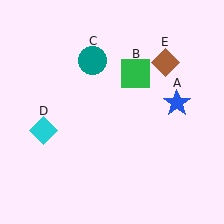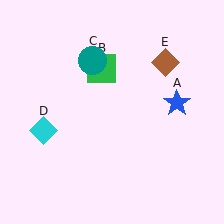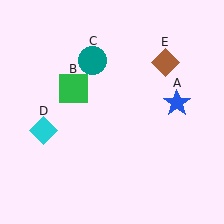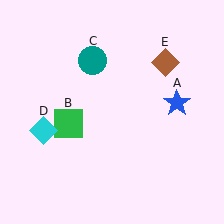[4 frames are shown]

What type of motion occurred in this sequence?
The green square (object B) rotated counterclockwise around the center of the scene.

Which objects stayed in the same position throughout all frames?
Blue star (object A) and teal circle (object C) and cyan diamond (object D) and brown diamond (object E) remained stationary.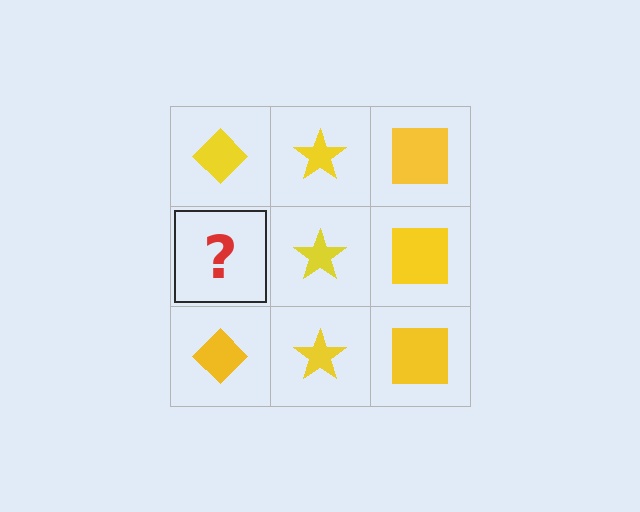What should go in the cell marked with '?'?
The missing cell should contain a yellow diamond.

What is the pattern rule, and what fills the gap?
The rule is that each column has a consistent shape. The gap should be filled with a yellow diamond.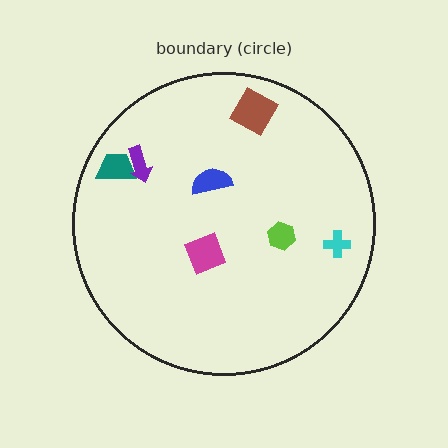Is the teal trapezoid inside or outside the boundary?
Inside.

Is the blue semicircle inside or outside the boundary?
Inside.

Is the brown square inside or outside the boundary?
Inside.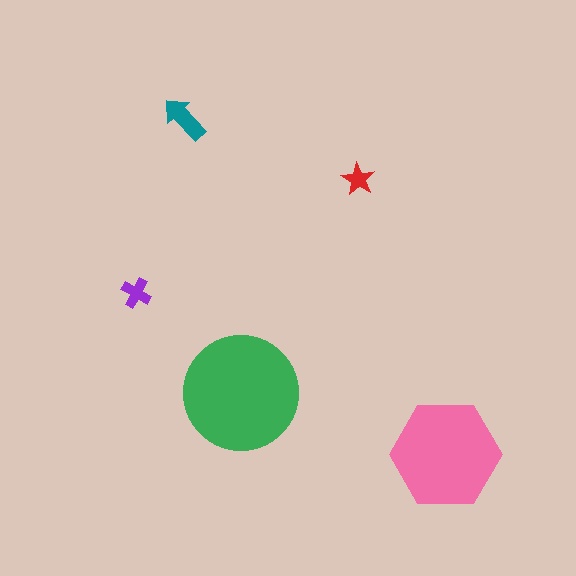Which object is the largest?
The green circle.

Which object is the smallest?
The red star.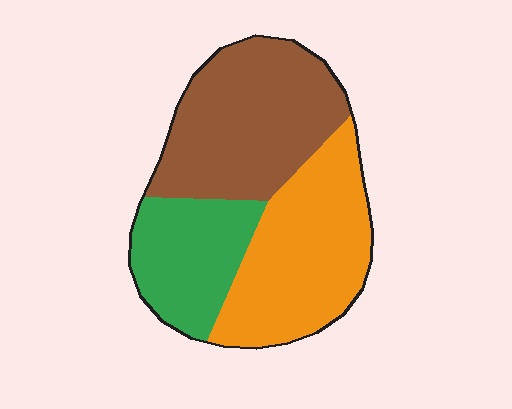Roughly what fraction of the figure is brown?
Brown covers around 40% of the figure.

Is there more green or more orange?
Orange.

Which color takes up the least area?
Green, at roughly 25%.